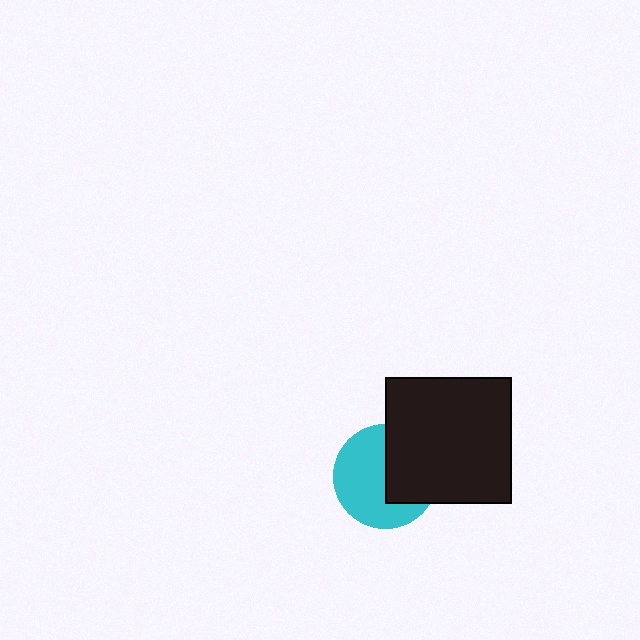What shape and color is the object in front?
The object in front is a black square.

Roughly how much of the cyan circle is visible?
About half of it is visible (roughly 59%).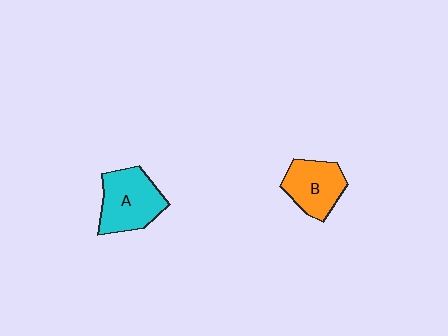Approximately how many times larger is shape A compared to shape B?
Approximately 1.2 times.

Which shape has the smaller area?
Shape B (orange).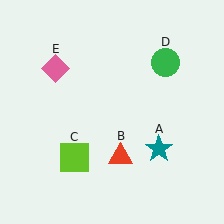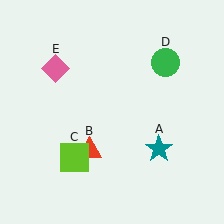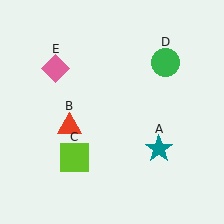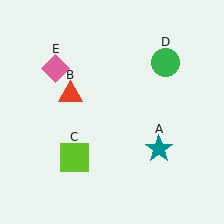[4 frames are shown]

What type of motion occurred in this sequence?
The red triangle (object B) rotated clockwise around the center of the scene.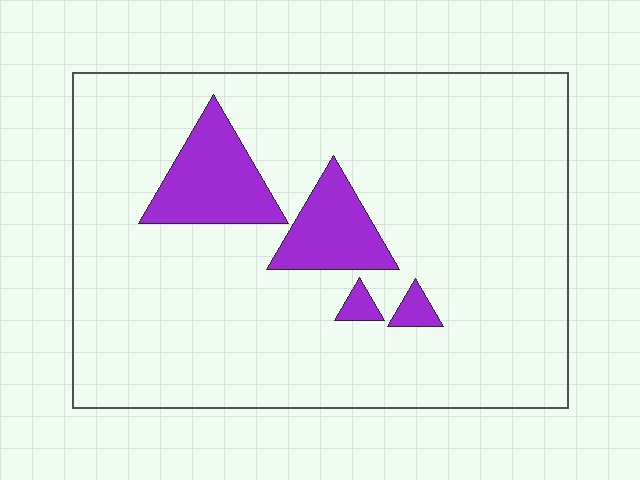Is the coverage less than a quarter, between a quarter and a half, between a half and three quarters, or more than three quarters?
Less than a quarter.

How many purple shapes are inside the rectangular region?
4.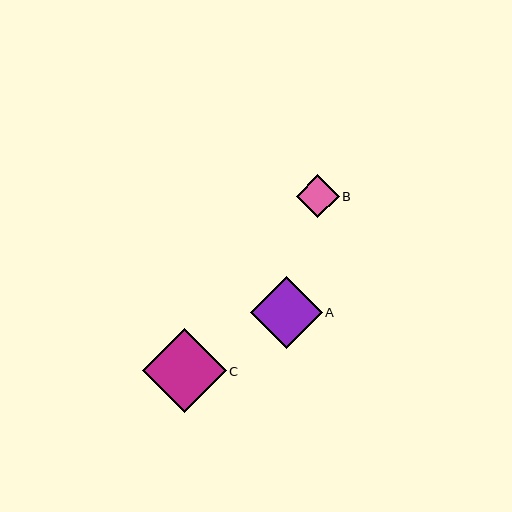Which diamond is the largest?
Diamond C is the largest with a size of approximately 84 pixels.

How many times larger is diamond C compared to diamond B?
Diamond C is approximately 2.0 times the size of diamond B.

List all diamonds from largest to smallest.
From largest to smallest: C, A, B.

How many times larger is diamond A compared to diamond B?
Diamond A is approximately 1.7 times the size of diamond B.